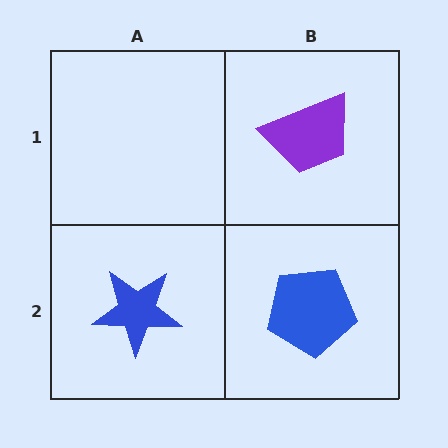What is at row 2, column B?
A blue pentagon.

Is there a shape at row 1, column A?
No, that cell is empty.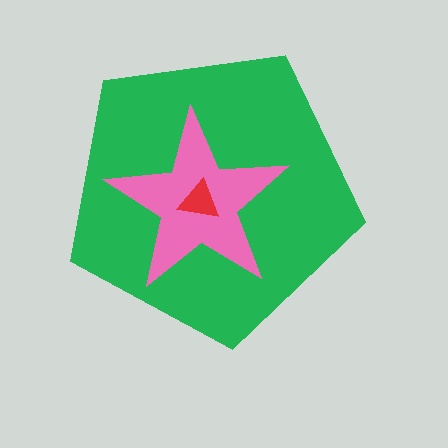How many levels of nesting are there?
3.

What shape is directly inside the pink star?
The red triangle.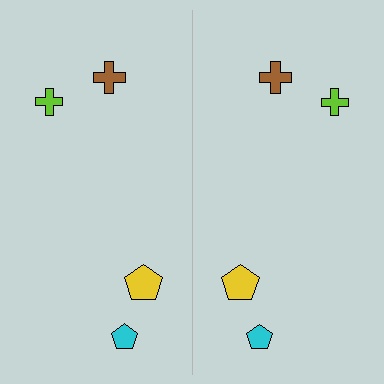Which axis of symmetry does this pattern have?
The pattern has a vertical axis of symmetry running through the center of the image.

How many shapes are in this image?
There are 8 shapes in this image.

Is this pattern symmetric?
Yes, this pattern has bilateral (reflection) symmetry.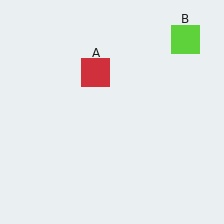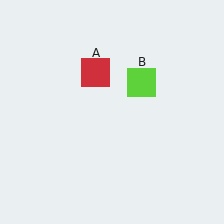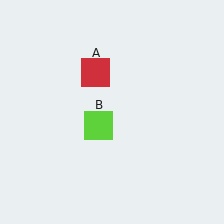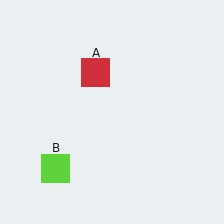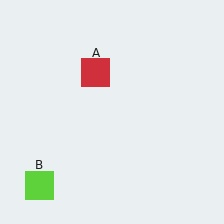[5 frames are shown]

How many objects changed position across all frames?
1 object changed position: lime square (object B).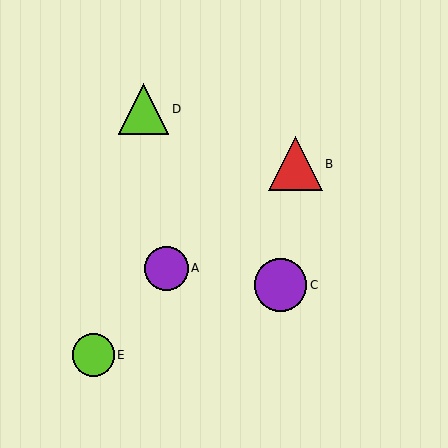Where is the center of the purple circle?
The center of the purple circle is at (280, 285).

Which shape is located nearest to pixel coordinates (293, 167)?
The red triangle (labeled B) at (296, 164) is nearest to that location.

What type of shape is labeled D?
Shape D is a lime triangle.